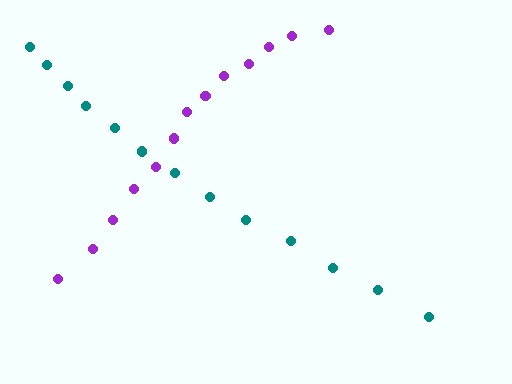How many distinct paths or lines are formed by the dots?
There are 2 distinct paths.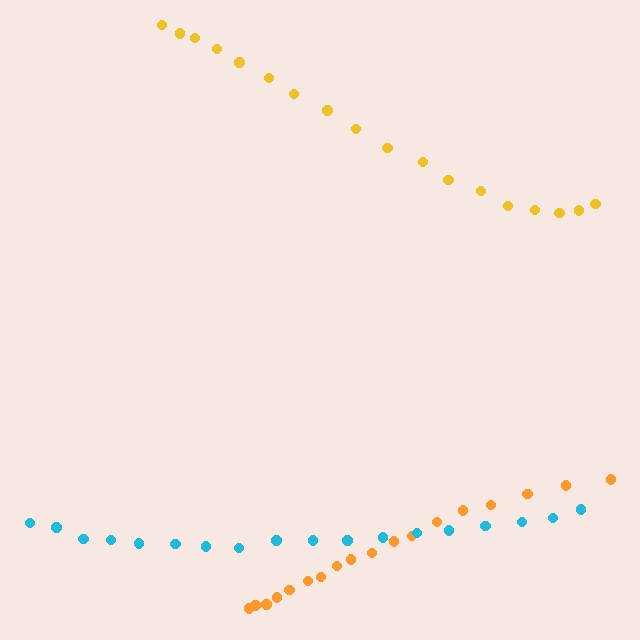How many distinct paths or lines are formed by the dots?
There are 3 distinct paths.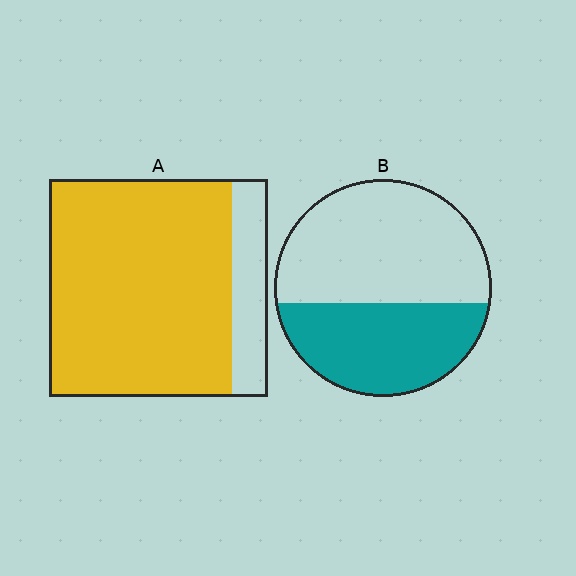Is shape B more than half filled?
No.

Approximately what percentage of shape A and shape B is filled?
A is approximately 85% and B is approximately 40%.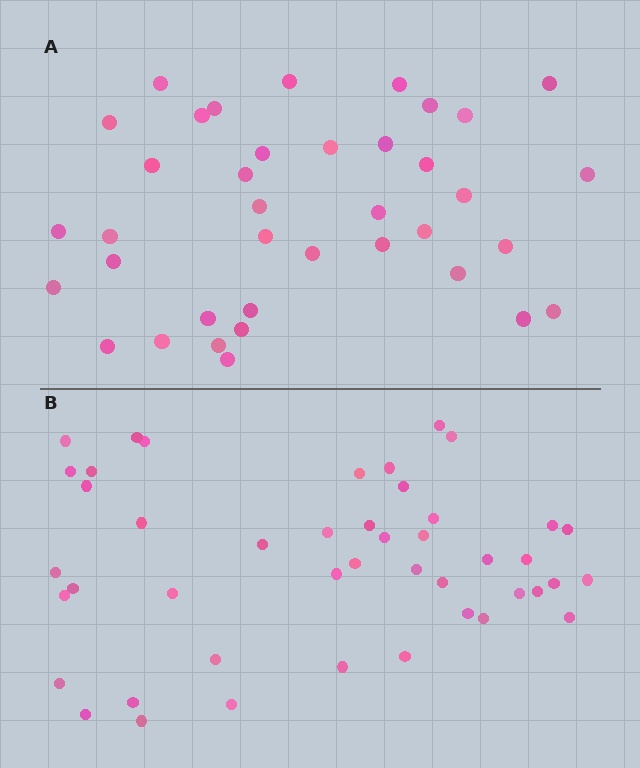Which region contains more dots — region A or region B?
Region B (the bottom region) has more dots.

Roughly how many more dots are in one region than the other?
Region B has roughly 8 or so more dots than region A.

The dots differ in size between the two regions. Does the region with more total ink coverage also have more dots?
No. Region A has more total ink coverage because its dots are larger, but region B actually contains more individual dots. Total area can be misleading — the number of items is what matters here.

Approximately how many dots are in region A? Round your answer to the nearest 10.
About 40 dots. (The exact count is 38, which rounds to 40.)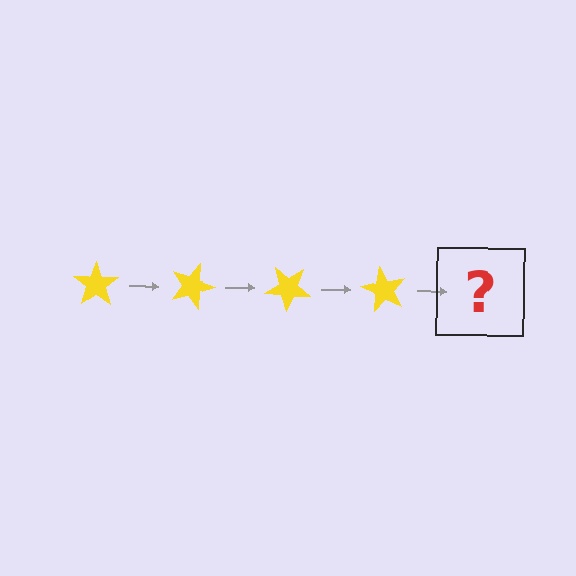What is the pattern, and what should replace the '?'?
The pattern is that the star rotates 20 degrees each step. The '?' should be a yellow star rotated 80 degrees.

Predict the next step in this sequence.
The next step is a yellow star rotated 80 degrees.